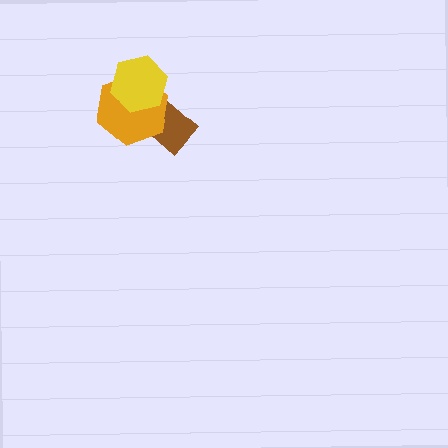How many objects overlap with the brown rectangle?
2 objects overlap with the brown rectangle.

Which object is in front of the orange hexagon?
The yellow hexagon is in front of the orange hexagon.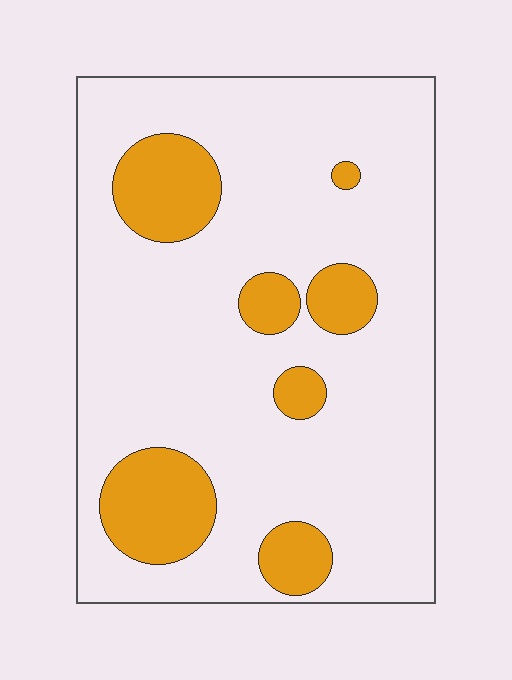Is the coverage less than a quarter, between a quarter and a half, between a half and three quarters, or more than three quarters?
Less than a quarter.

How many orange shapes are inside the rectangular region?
7.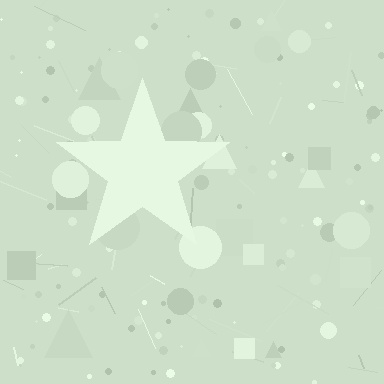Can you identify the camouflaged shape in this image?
The camouflaged shape is a star.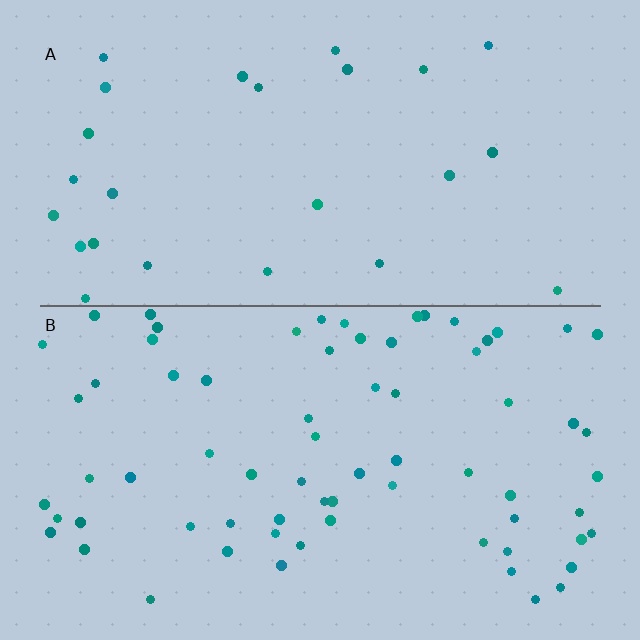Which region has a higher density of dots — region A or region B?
B (the bottom).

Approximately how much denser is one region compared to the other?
Approximately 2.7× — region B over region A.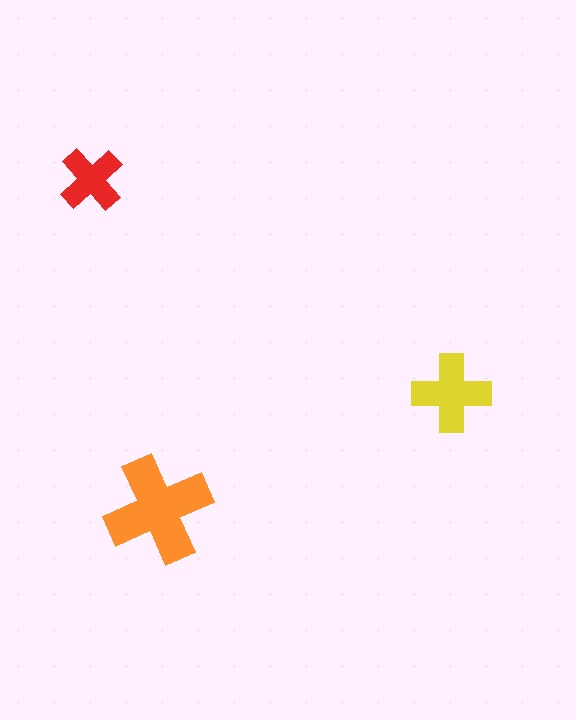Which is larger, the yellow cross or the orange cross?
The orange one.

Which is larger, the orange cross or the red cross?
The orange one.